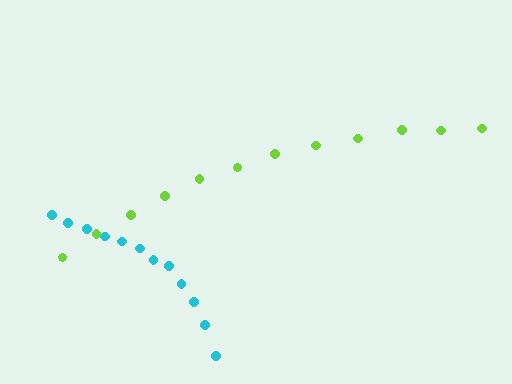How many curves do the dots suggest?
There are 2 distinct paths.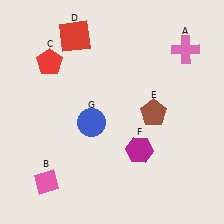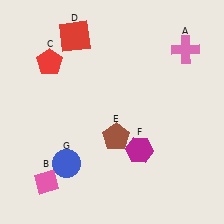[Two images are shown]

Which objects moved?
The objects that moved are: the brown pentagon (E), the blue circle (G).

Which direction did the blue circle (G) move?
The blue circle (G) moved down.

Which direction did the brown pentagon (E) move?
The brown pentagon (E) moved left.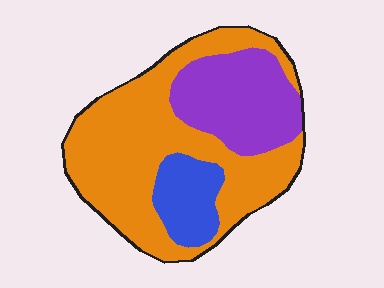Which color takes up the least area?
Blue, at roughly 15%.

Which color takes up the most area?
Orange, at roughly 60%.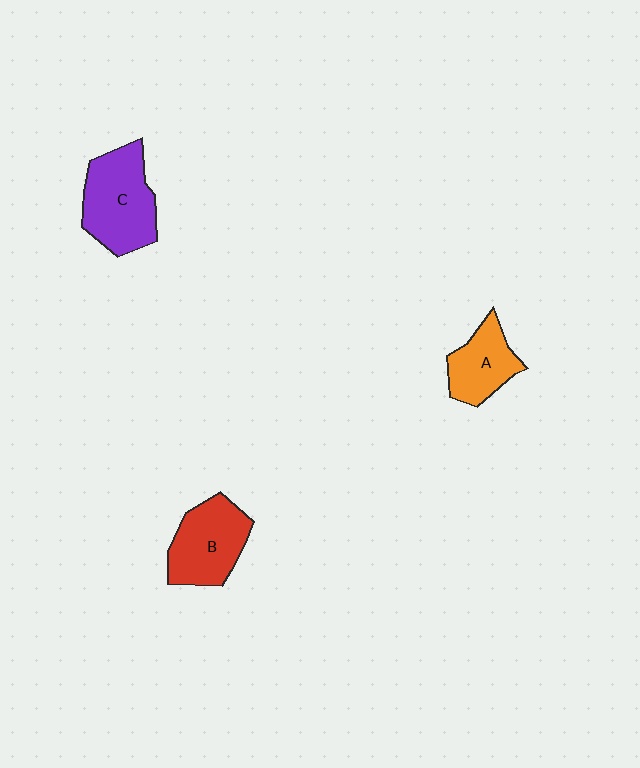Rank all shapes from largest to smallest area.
From largest to smallest: C (purple), B (red), A (orange).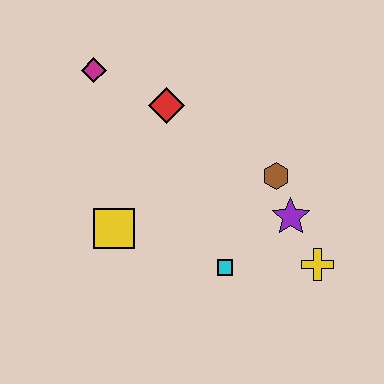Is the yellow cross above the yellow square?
No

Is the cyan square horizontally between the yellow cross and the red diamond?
Yes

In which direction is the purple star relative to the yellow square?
The purple star is to the right of the yellow square.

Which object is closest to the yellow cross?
The purple star is closest to the yellow cross.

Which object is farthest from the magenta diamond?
The yellow cross is farthest from the magenta diamond.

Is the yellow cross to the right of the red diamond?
Yes